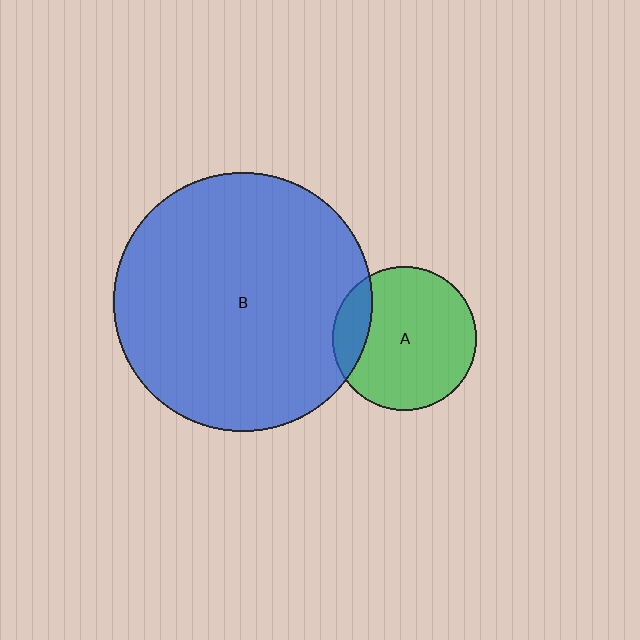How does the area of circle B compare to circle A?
Approximately 3.2 times.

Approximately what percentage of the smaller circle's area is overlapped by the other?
Approximately 15%.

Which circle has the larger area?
Circle B (blue).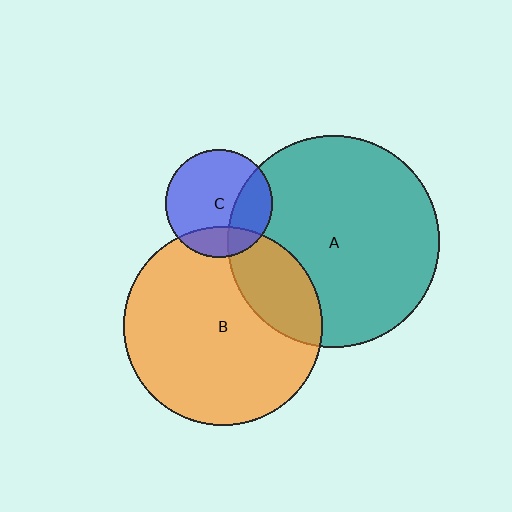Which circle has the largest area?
Circle A (teal).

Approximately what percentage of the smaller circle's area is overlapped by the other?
Approximately 30%.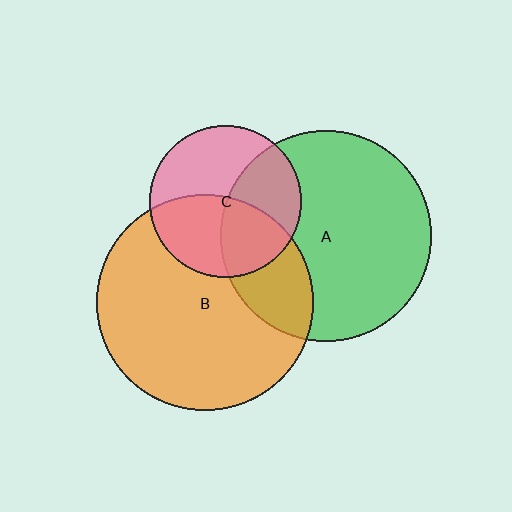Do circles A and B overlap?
Yes.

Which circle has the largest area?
Circle B (orange).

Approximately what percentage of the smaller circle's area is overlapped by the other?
Approximately 25%.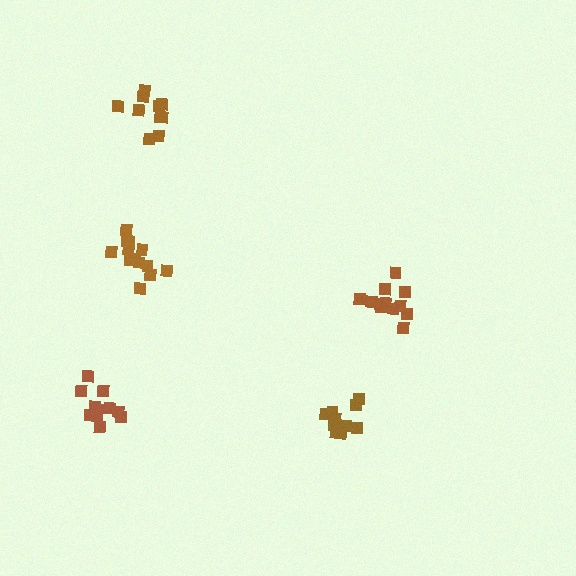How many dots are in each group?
Group 1: 12 dots, Group 2: 13 dots, Group 3: 10 dots, Group 4: 11 dots, Group 5: 11 dots (57 total).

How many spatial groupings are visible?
There are 5 spatial groupings.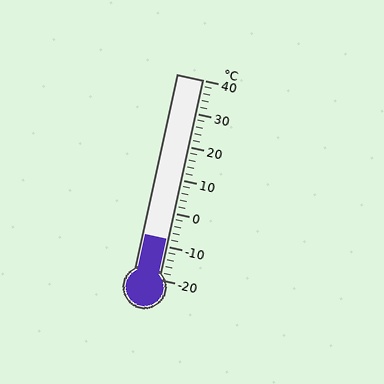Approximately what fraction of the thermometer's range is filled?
The thermometer is filled to approximately 20% of its range.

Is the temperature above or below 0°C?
The temperature is below 0°C.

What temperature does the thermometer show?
The thermometer shows approximately -8°C.